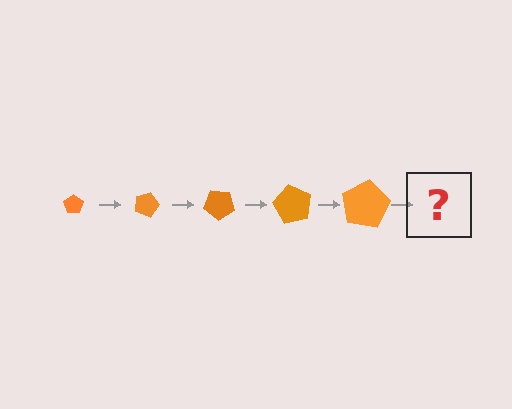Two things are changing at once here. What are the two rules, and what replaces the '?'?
The two rules are that the pentagon grows larger each step and it rotates 20 degrees each step. The '?' should be a pentagon, larger than the previous one and rotated 100 degrees from the start.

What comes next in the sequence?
The next element should be a pentagon, larger than the previous one and rotated 100 degrees from the start.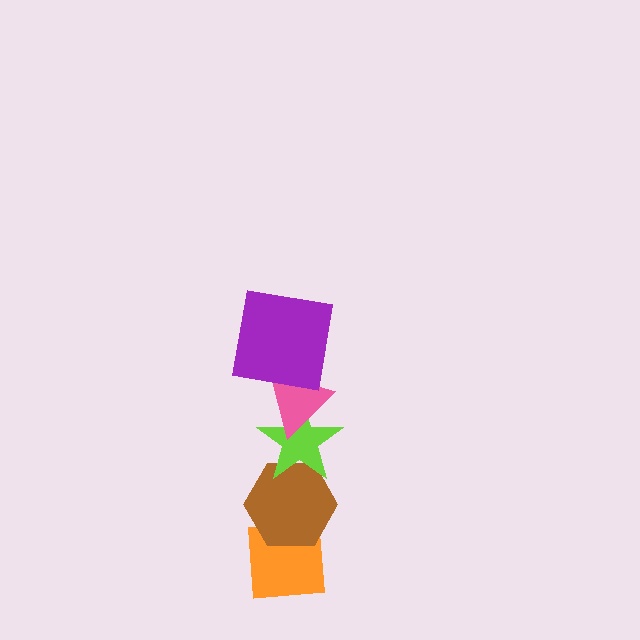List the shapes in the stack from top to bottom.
From top to bottom: the purple square, the pink triangle, the lime star, the brown hexagon, the orange square.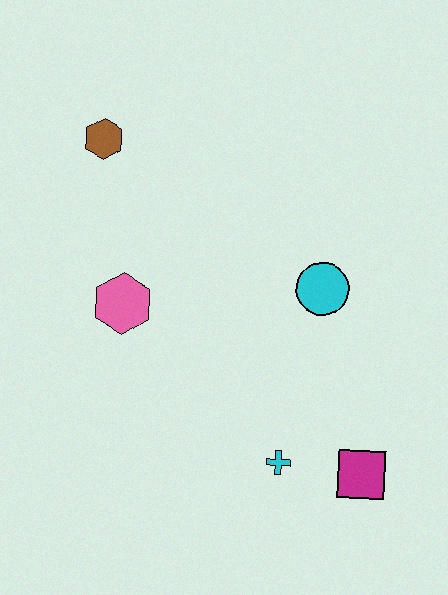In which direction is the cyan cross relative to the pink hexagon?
The cyan cross is to the right of the pink hexagon.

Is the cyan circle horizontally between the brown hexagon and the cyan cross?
No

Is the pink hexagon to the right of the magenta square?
No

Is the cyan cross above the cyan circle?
No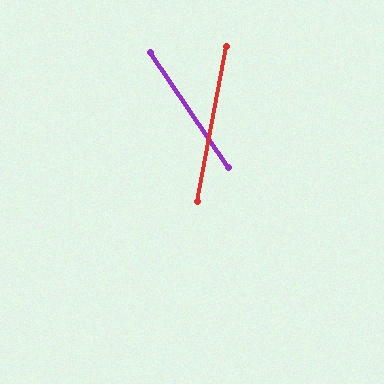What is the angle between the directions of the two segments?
Approximately 45 degrees.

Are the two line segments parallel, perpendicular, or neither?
Neither parallel nor perpendicular — they differ by about 45°.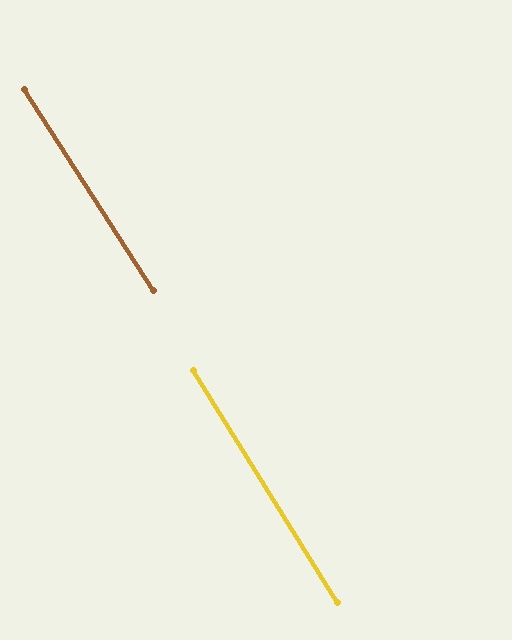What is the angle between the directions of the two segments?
Approximately 1 degree.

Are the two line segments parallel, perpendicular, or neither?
Parallel — their directions differ by only 0.9°.